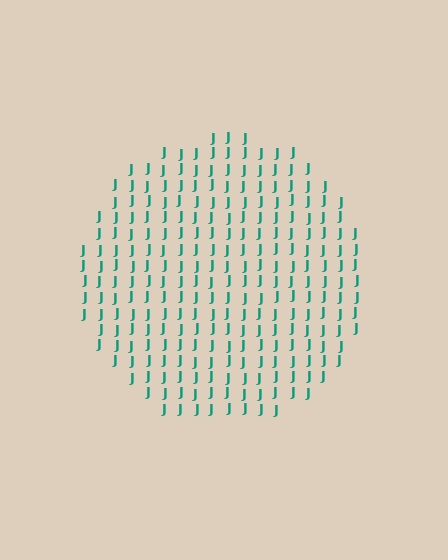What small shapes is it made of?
It is made of small letter J's.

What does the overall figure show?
The overall figure shows a circle.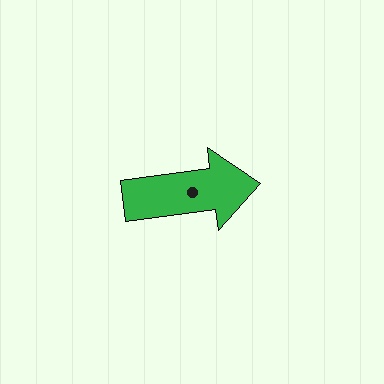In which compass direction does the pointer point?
East.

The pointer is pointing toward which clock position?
Roughly 3 o'clock.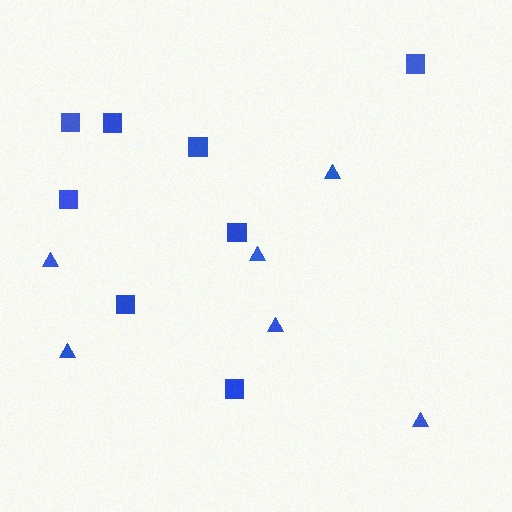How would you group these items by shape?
There are 2 groups: one group of triangles (6) and one group of squares (8).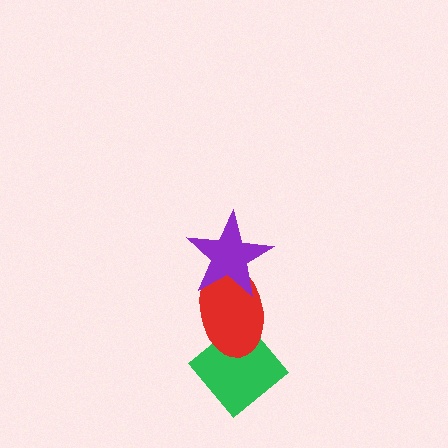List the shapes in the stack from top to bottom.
From top to bottom: the purple star, the red ellipse, the green diamond.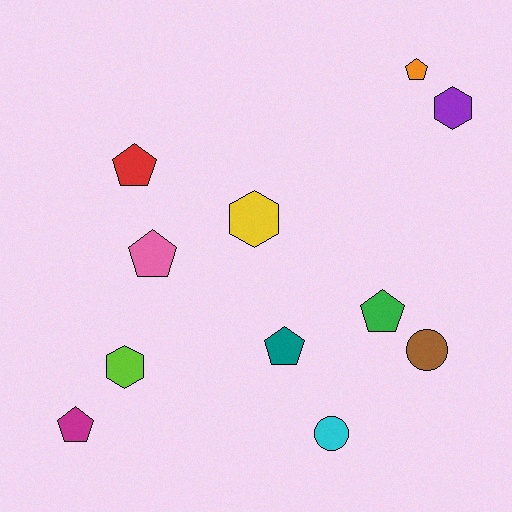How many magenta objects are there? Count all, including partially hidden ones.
There is 1 magenta object.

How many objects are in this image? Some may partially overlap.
There are 11 objects.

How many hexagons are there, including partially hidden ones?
There are 3 hexagons.